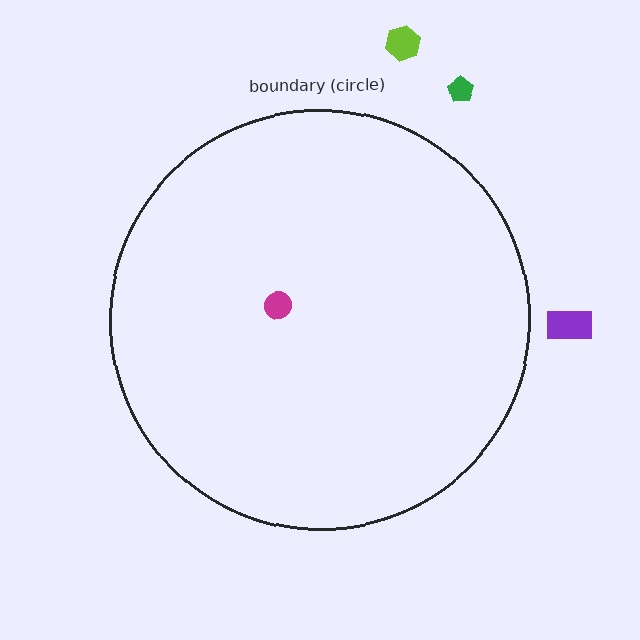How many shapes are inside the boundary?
1 inside, 3 outside.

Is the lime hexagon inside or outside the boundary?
Outside.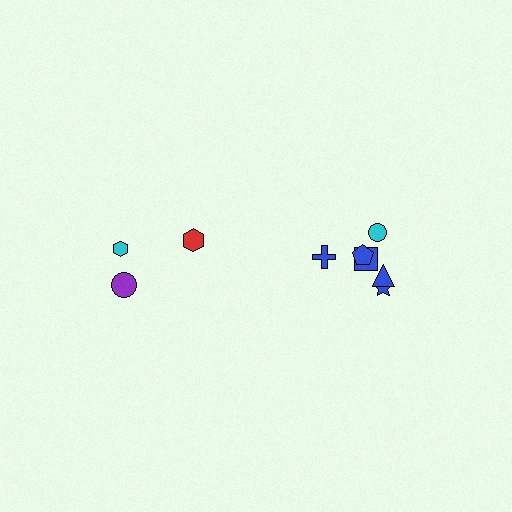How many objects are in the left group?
There are 3 objects.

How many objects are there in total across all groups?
There are 9 objects.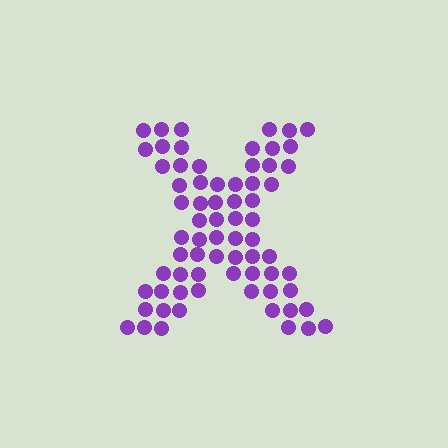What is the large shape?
The large shape is the letter X.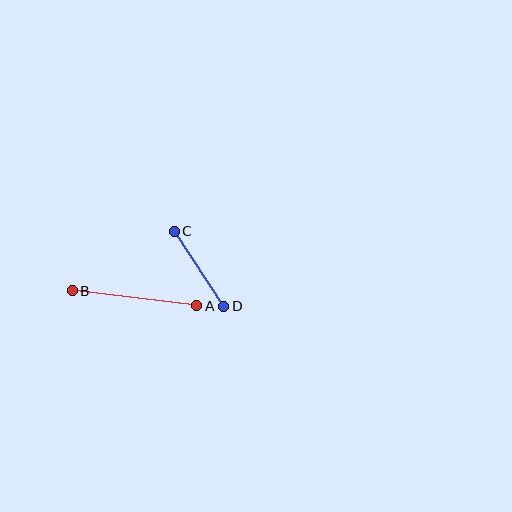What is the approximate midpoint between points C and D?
The midpoint is at approximately (199, 269) pixels.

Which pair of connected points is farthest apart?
Points A and B are farthest apart.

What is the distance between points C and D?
The distance is approximately 90 pixels.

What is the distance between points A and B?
The distance is approximately 125 pixels.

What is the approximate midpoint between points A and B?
The midpoint is at approximately (134, 298) pixels.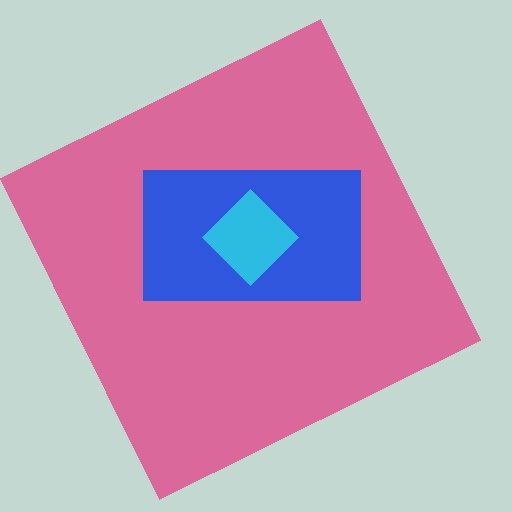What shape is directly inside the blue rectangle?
The cyan diamond.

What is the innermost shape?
The cyan diamond.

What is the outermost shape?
The pink square.